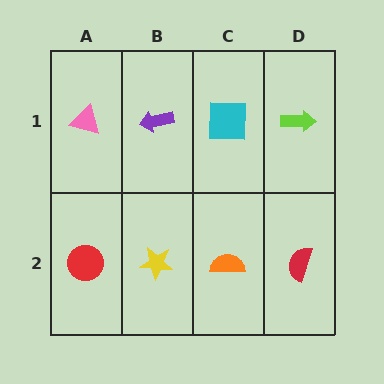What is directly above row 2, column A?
A pink triangle.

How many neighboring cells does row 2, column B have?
3.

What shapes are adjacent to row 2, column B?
A purple arrow (row 1, column B), a red circle (row 2, column A), an orange semicircle (row 2, column C).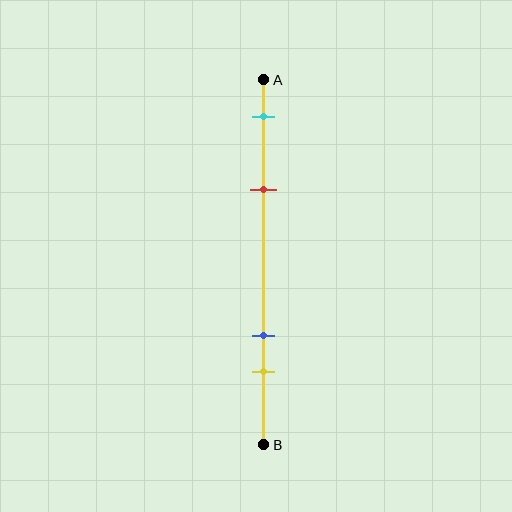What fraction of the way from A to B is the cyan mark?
The cyan mark is approximately 10% (0.1) of the way from A to B.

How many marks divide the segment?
There are 4 marks dividing the segment.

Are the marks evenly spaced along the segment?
No, the marks are not evenly spaced.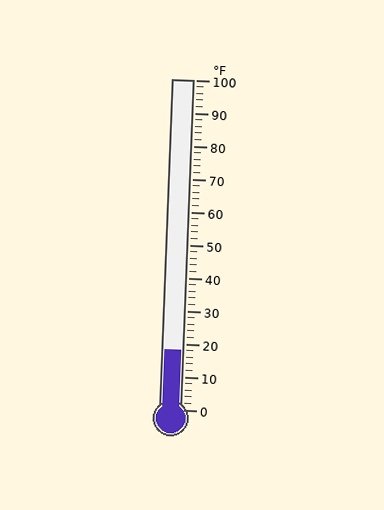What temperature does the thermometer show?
The thermometer shows approximately 18°F.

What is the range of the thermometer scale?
The thermometer scale ranges from 0°F to 100°F.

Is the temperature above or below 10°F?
The temperature is above 10°F.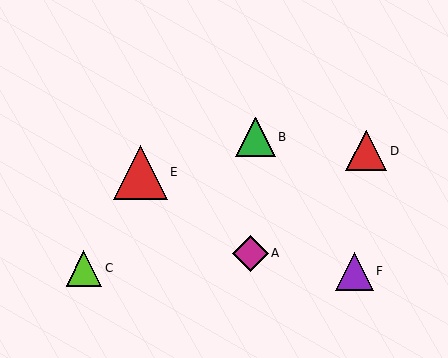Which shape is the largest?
The red triangle (labeled E) is the largest.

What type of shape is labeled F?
Shape F is a purple triangle.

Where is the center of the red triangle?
The center of the red triangle is at (366, 151).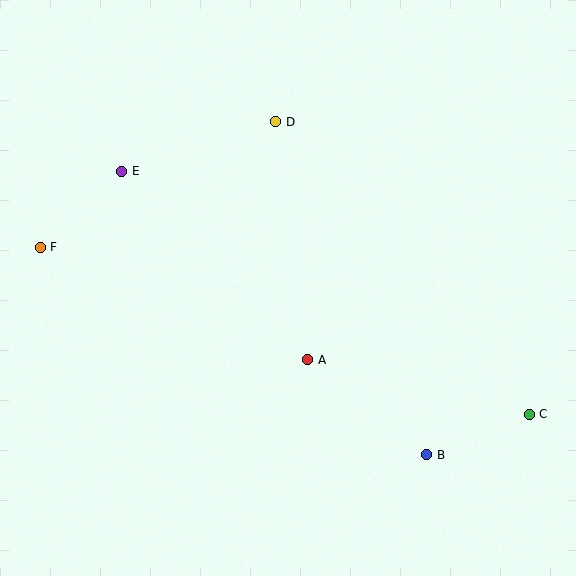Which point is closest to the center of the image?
Point A at (308, 360) is closest to the center.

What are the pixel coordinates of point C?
Point C is at (529, 414).